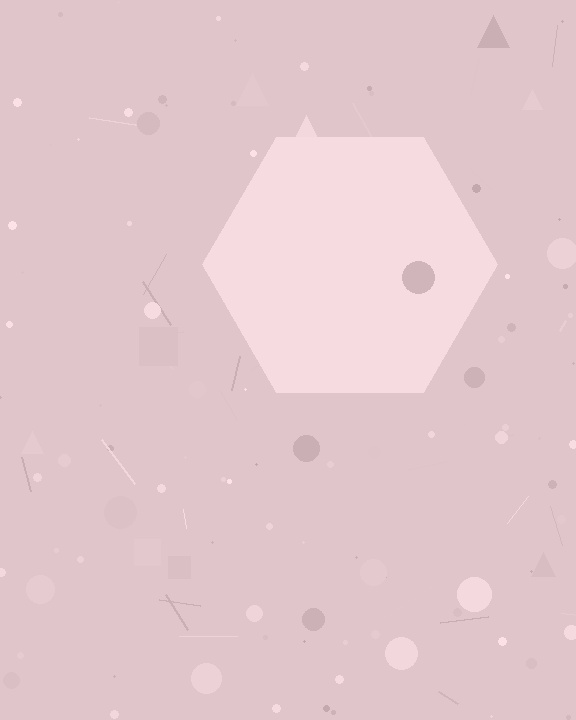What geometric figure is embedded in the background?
A hexagon is embedded in the background.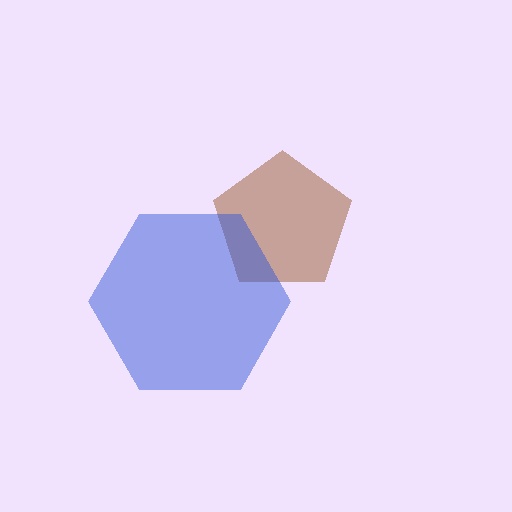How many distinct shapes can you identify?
There are 2 distinct shapes: a brown pentagon, a blue hexagon.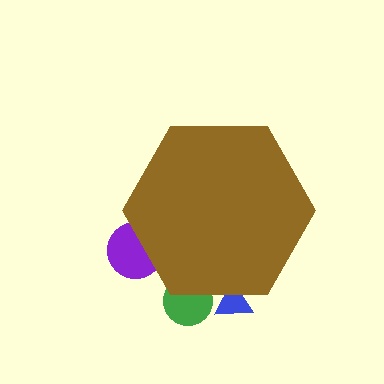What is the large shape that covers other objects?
A brown hexagon.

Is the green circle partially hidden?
Yes, the green circle is partially hidden behind the brown hexagon.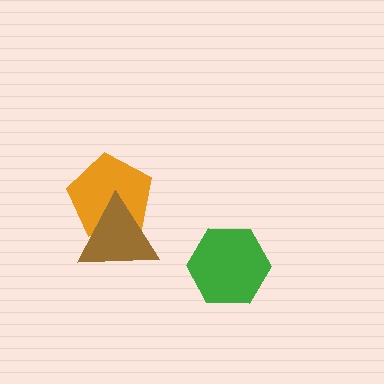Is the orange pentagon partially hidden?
Yes, it is partially covered by another shape.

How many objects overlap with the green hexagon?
0 objects overlap with the green hexagon.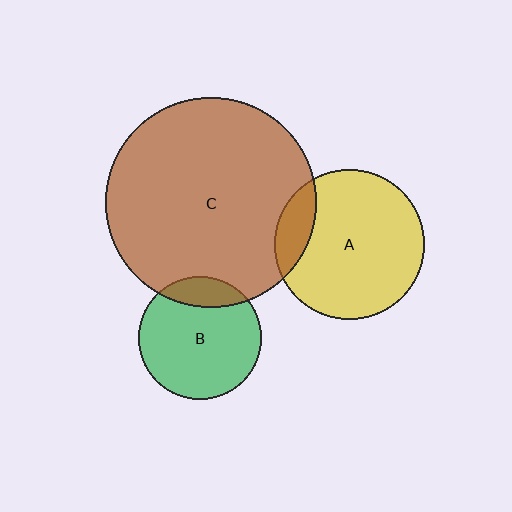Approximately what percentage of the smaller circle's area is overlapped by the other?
Approximately 15%.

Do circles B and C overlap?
Yes.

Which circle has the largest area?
Circle C (brown).